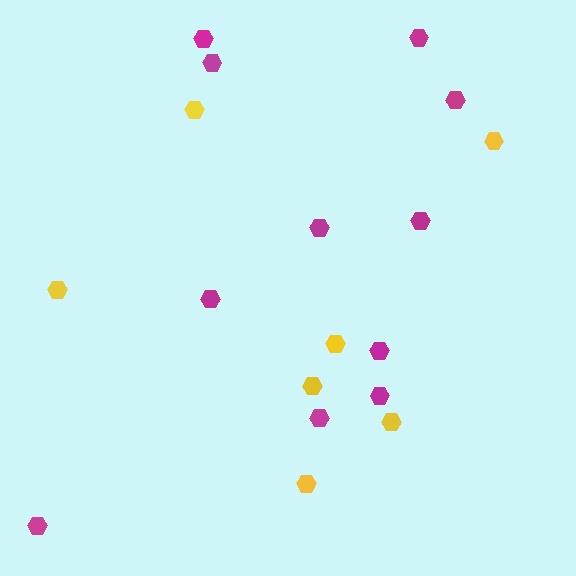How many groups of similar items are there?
There are 2 groups: one group of yellow hexagons (7) and one group of magenta hexagons (11).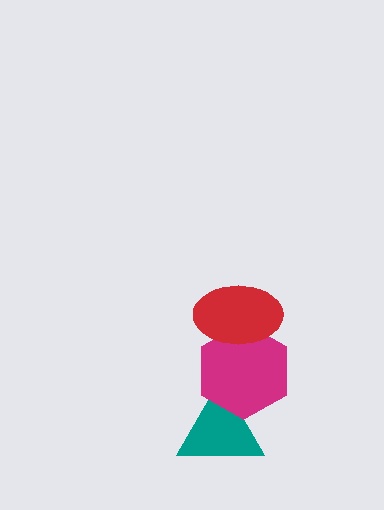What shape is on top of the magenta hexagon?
The red ellipse is on top of the magenta hexagon.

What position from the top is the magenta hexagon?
The magenta hexagon is 2nd from the top.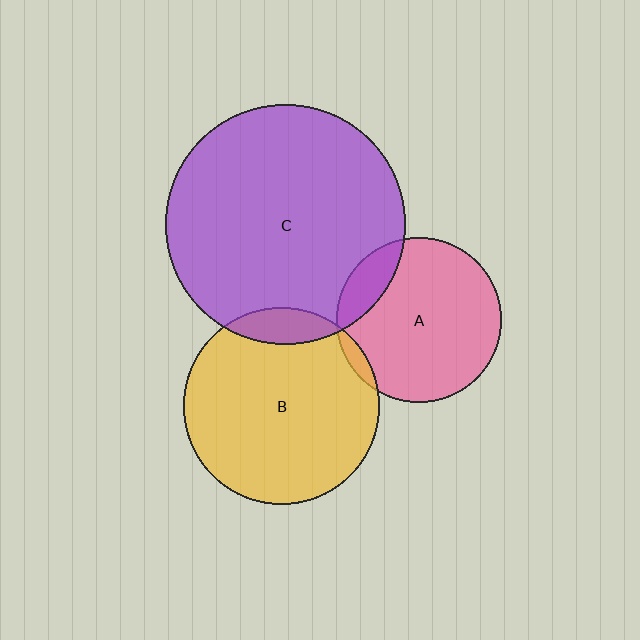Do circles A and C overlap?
Yes.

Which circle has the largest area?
Circle C (purple).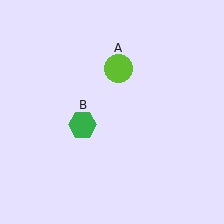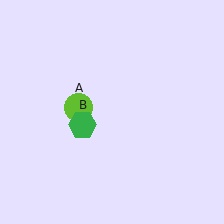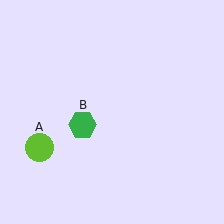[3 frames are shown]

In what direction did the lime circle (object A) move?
The lime circle (object A) moved down and to the left.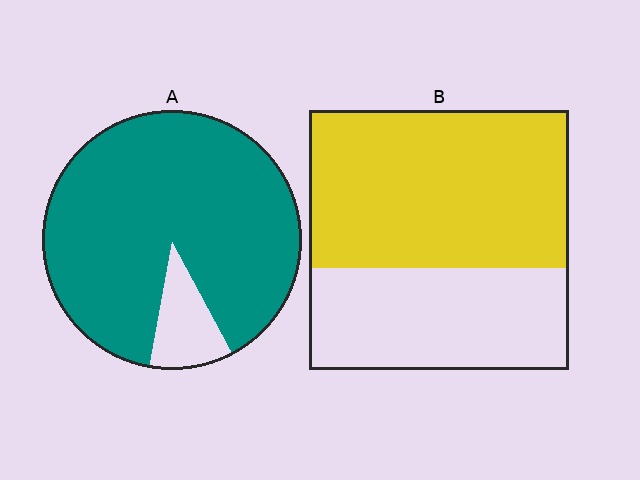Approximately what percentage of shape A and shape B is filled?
A is approximately 90% and B is approximately 60%.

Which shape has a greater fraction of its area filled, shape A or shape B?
Shape A.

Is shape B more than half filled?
Yes.